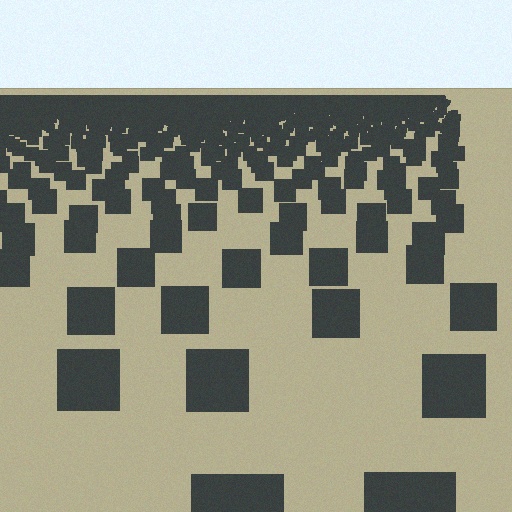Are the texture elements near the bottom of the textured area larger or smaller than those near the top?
Larger. Near the bottom, elements are closer to the viewer and appear at a bigger on-screen size.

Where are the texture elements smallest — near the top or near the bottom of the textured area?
Near the top.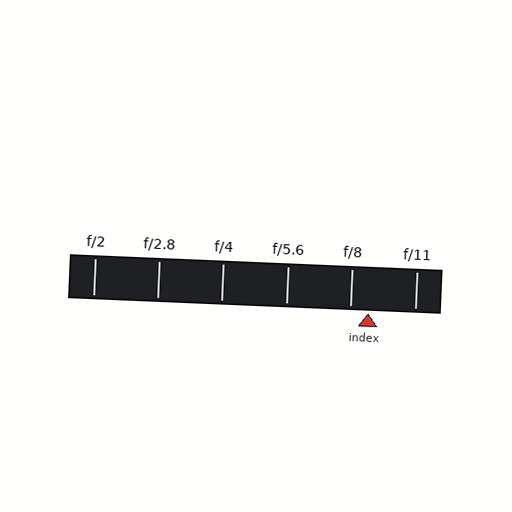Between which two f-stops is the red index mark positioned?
The index mark is between f/8 and f/11.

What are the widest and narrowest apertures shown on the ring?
The widest aperture shown is f/2 and the narrowest is f/11.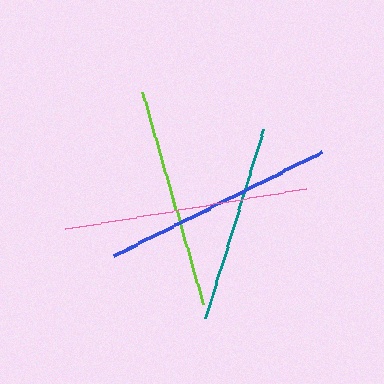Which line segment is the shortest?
The teal line is the shortest at approximately 197 pixels.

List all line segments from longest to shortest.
From longest to shortest: pink, blue, lime, teal.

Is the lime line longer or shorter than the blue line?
The blue line is longer than the lime line.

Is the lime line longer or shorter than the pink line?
The pink line is longer than the lime line.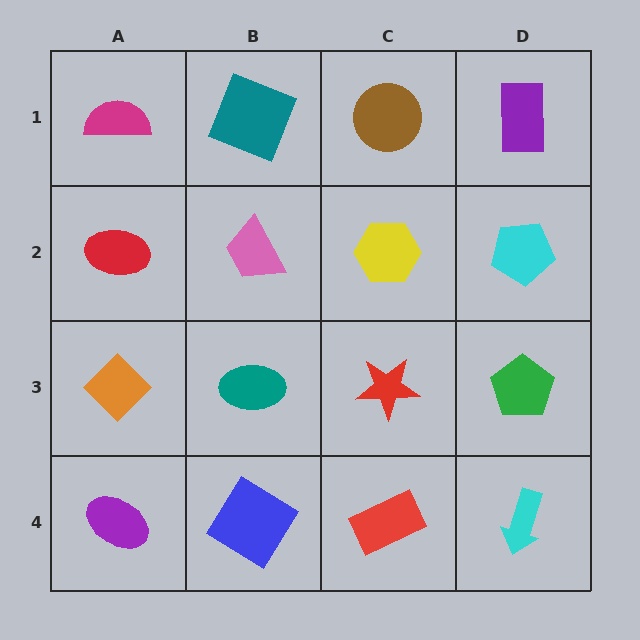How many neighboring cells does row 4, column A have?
2.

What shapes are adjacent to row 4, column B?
A teal ellipse (row 3, column B), a purple ellipse (row 4, column A), a red rectangle (row 4, column C).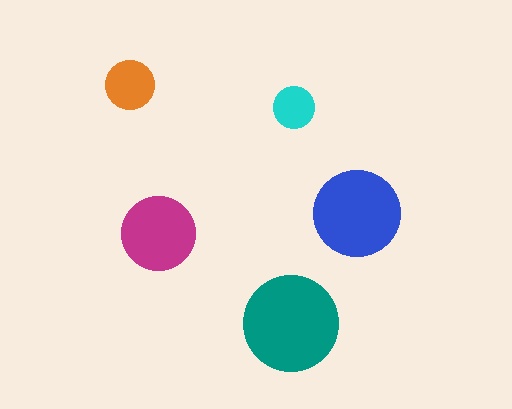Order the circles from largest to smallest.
the teal one, the blue one, the magenta one, the orange one, the cyan one.